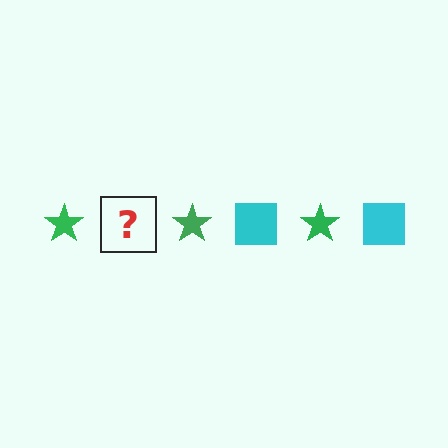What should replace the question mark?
The question mark should be replaced with a cyan square.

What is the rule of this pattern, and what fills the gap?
The rule is that the pattern alternates between green star and cyan square. The gap should be filled with a cyan square.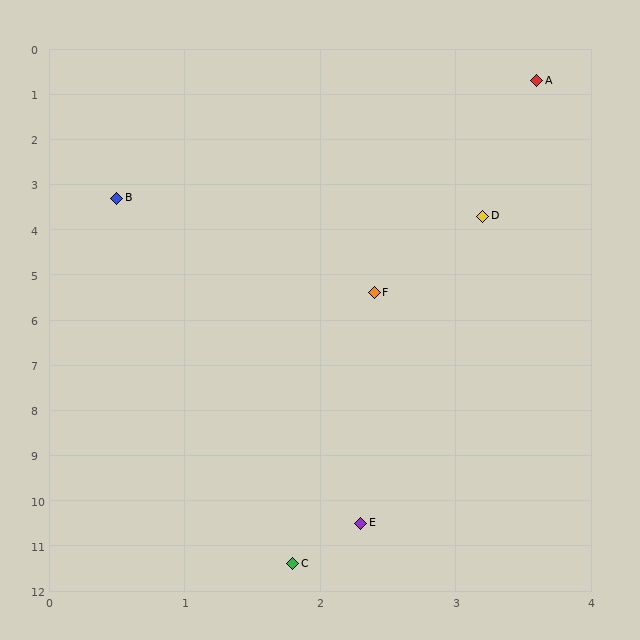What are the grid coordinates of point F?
Point F is at approximately (2.4, 5.4).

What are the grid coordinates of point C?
Point C is at approximately (1.8, 11.4).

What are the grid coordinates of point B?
Point B is at approximately (0.5, 3.3).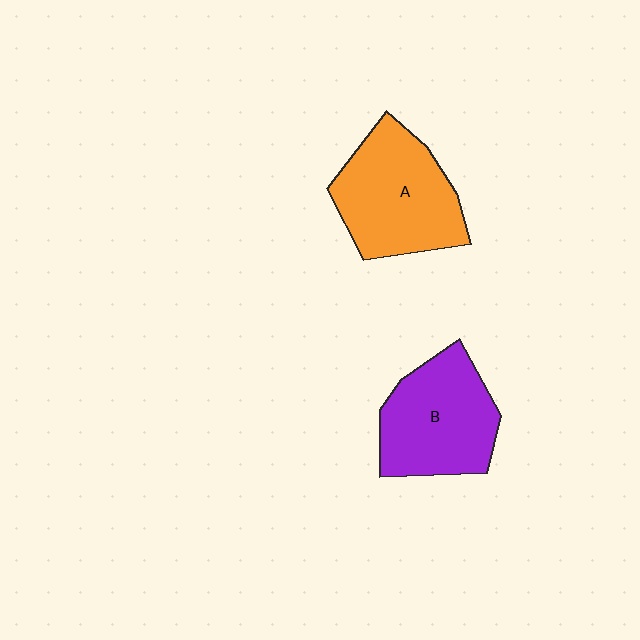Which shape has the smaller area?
Shape B (purple).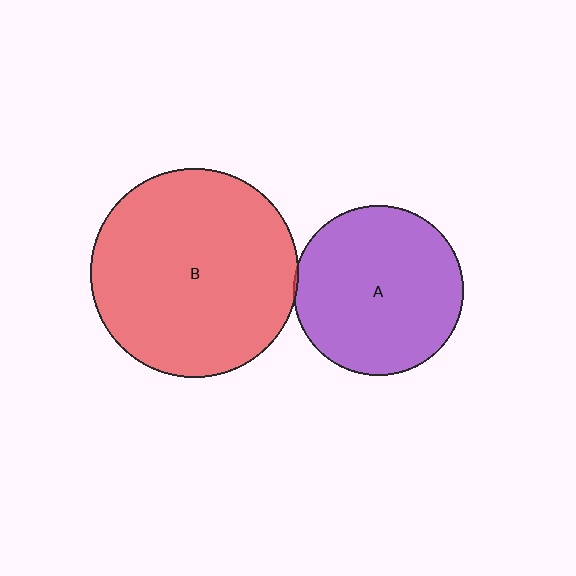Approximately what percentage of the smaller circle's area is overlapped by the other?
Approximately 5%.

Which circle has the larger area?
Circle B (red).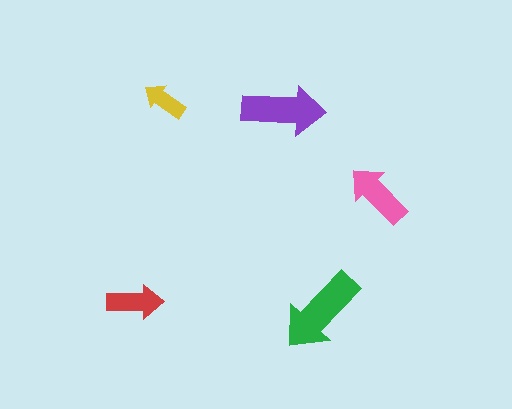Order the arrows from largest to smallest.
the green one, the purple one, the pink one, the red one, the yellow one.